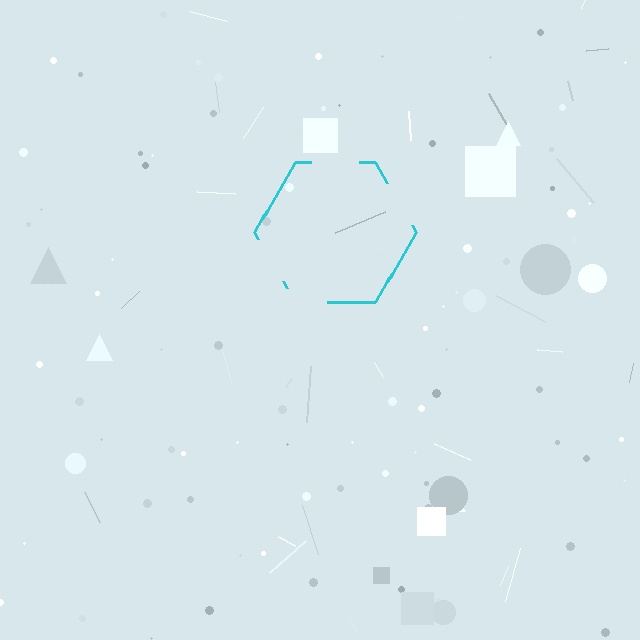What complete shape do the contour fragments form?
The contour fragments form a hexagon.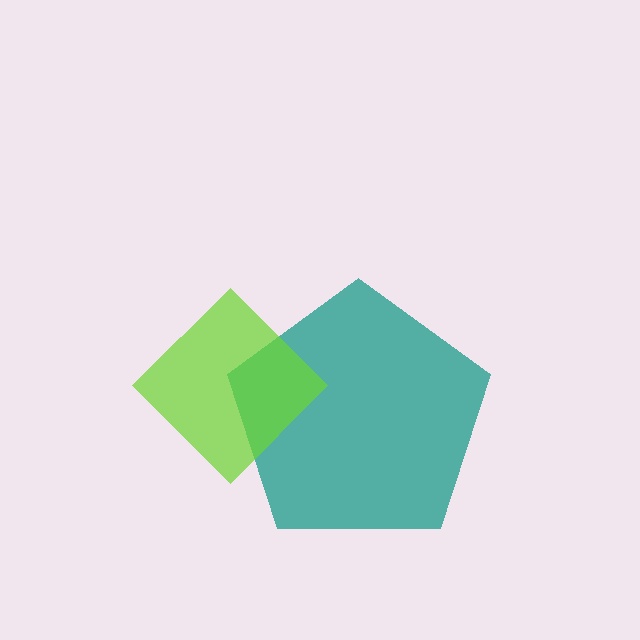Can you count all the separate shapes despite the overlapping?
Yes, there are 2 separate shapes.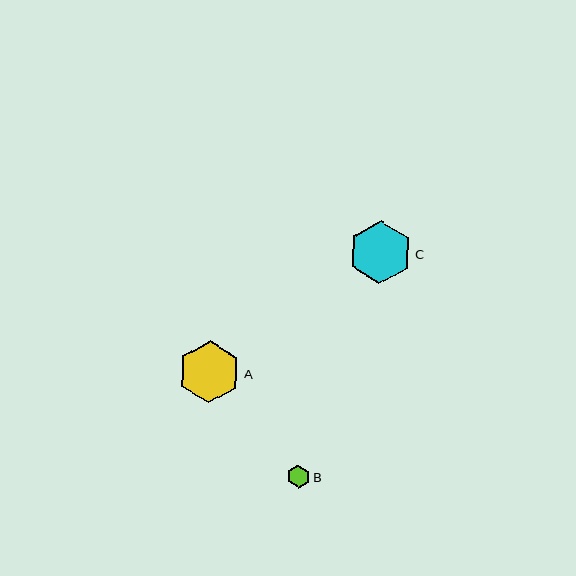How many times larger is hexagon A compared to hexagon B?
Hexagon A is approximately 2.7 times the size of hexagon B.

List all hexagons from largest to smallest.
From largest to smallest: C, A, B.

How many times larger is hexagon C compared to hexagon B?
Hexagon C is approximately 2.8 times the size of hexagon B.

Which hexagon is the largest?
Hexagon C is the largest with a size of approximately 64 pixels.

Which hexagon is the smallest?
Hexagon B is the smallest with a size of approximately 23 pixels.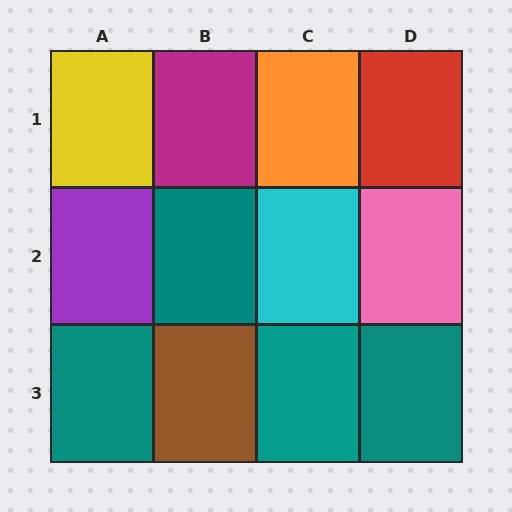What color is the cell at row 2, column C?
Cyan.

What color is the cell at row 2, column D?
Pink.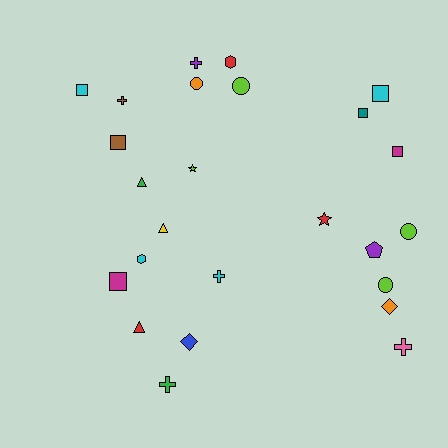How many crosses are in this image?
There are 5 crosses.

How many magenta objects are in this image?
There are 2 magenta objects.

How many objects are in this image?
There are 25 objects.